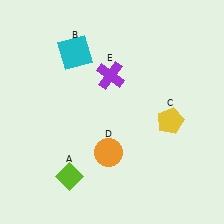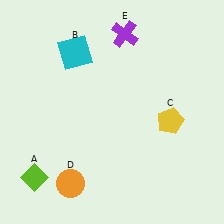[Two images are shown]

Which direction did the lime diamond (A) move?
The lime diamond (A) moved left.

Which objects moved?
The objects that moved are: the lime diamond (A), the orange circle (D), the purple cross (E).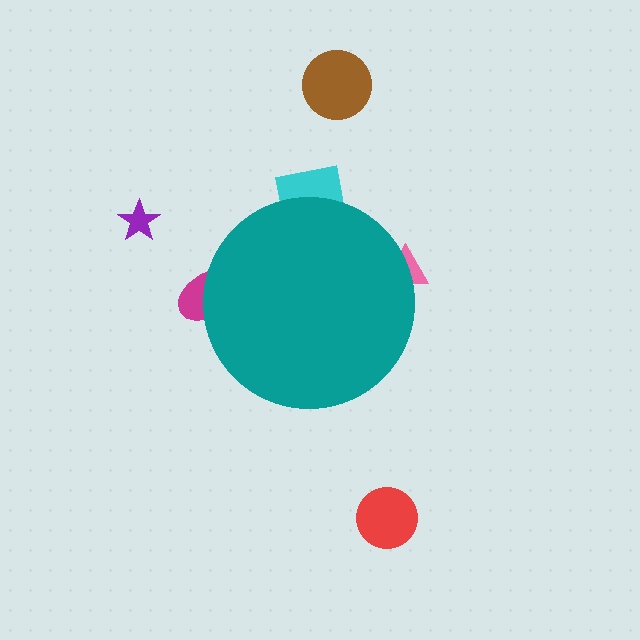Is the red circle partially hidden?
No, the red circle is fully visible.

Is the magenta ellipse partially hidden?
Yes, the magenta ellipse is partially hidden behind the teal circle.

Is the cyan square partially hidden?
Yes, the cyan square is partially hidden behind the teal circle.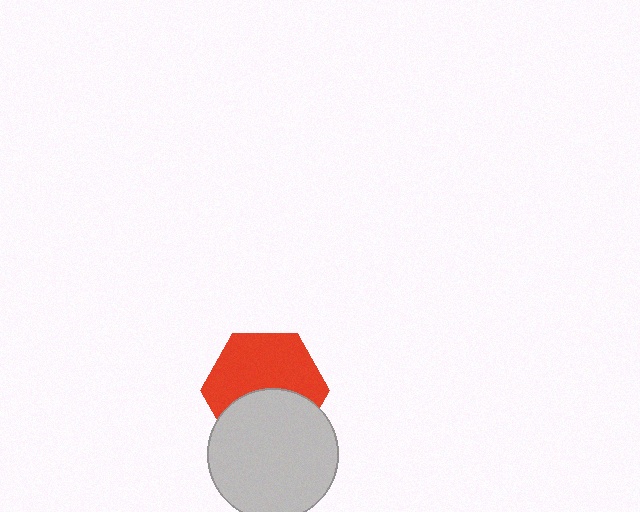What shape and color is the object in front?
The object in front is a light gray circle.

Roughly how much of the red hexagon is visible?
About half of it is visible (roughly 58%).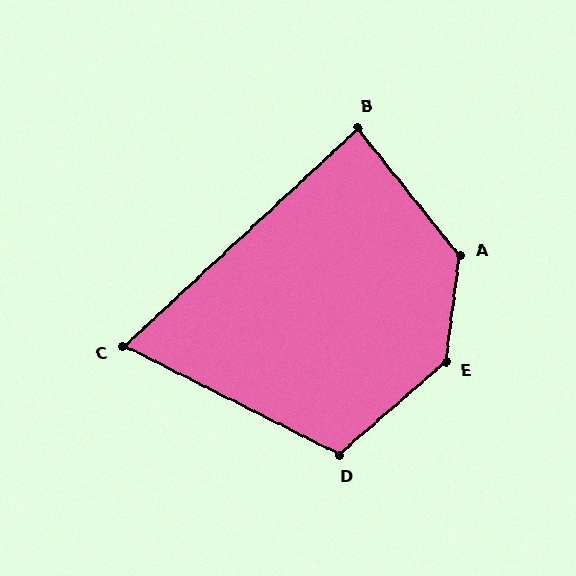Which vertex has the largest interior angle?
E, at approximately 138 degrees.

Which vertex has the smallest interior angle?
C, at approximately 70 degrees.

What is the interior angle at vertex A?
Approximately 134 degrees (obtuse).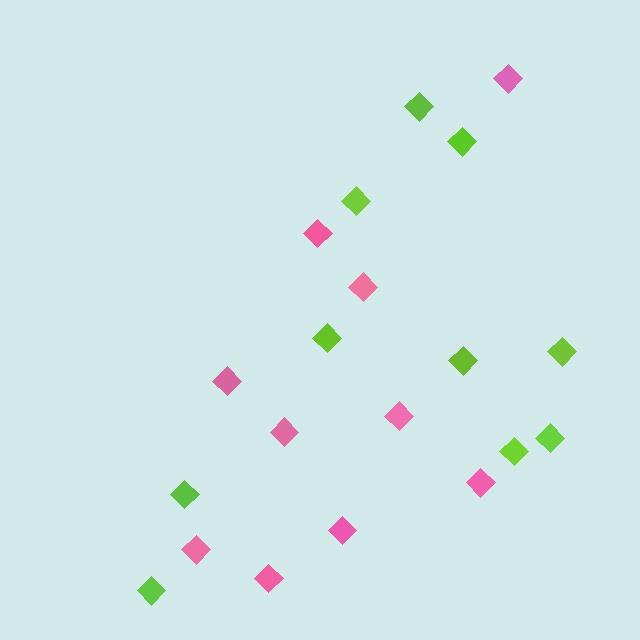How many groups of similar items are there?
There are 2 groups: one group of lime diamonds (10) and one group of pink diamonds (10).